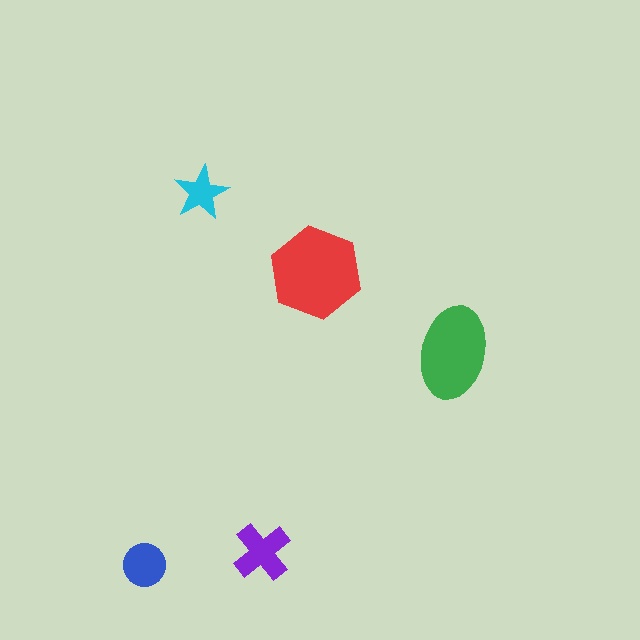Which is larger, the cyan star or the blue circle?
The blue circle.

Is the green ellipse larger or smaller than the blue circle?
Larger.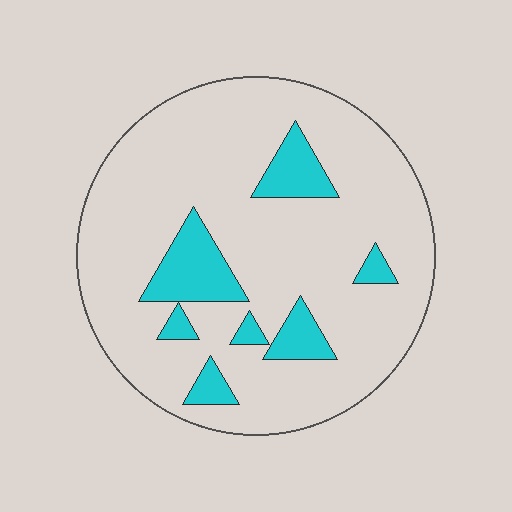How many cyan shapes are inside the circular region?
7.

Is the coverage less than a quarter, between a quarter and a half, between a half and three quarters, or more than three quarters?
Less than a quarter.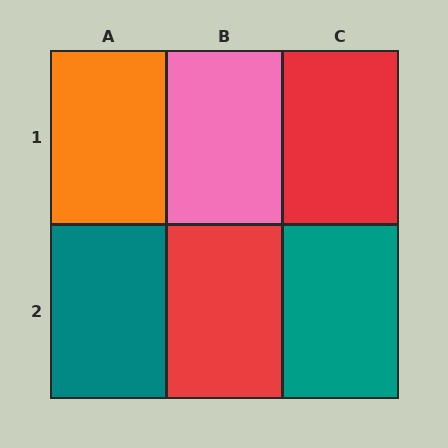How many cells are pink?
1 cell is pink.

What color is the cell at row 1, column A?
Orange.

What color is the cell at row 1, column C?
Red.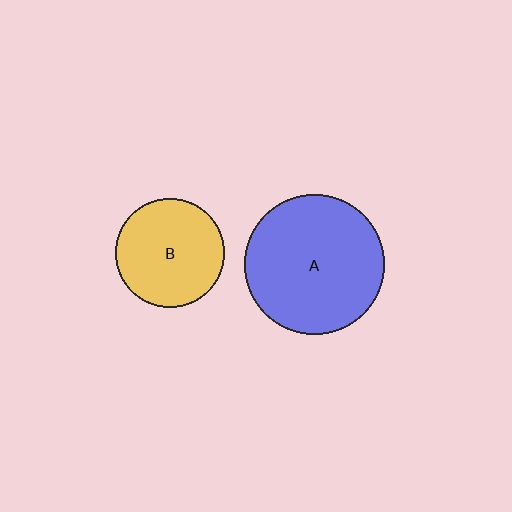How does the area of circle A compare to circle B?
Approximately 1.6 times.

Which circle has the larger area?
Circle A (blue).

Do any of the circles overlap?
No, none of the circles overlap.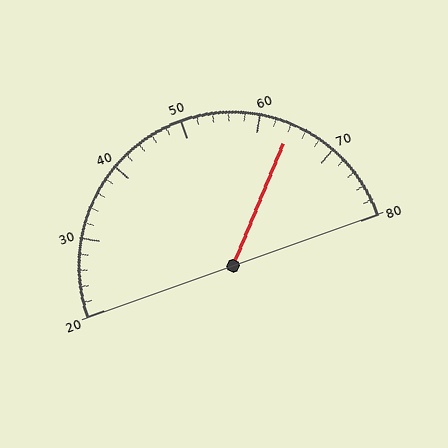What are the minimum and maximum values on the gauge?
The gauge ranges from 20 to 80.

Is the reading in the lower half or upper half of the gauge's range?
The reading is in the upper half of the range (20 to 80).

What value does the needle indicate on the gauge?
The needle indicates approximately 64.